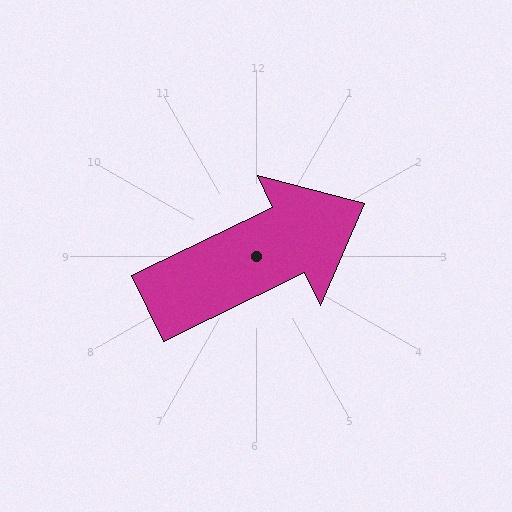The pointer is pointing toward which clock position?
Roughly 2 o'clock.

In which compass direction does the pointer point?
Northeast.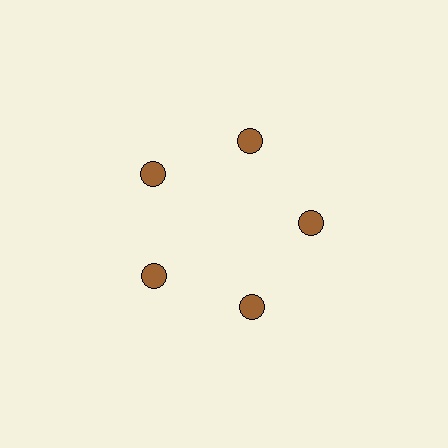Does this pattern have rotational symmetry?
Yes, this pattern has 5-fold rotational symmetry. It looks the same after rotating 72 degrees around the center.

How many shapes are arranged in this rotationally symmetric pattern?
There are 5 shapes, arranged in 5 groups of 1.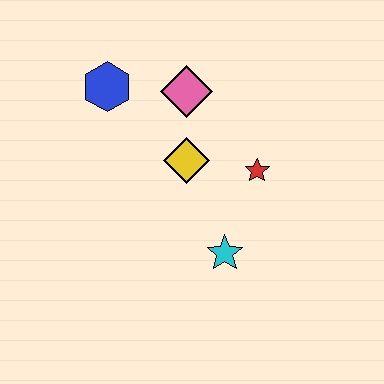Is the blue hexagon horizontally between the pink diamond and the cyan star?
No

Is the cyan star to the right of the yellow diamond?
Yes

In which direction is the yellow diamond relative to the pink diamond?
The yellow diamond is below the pink diamond.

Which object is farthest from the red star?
The blue hexagon is farthest from the red star.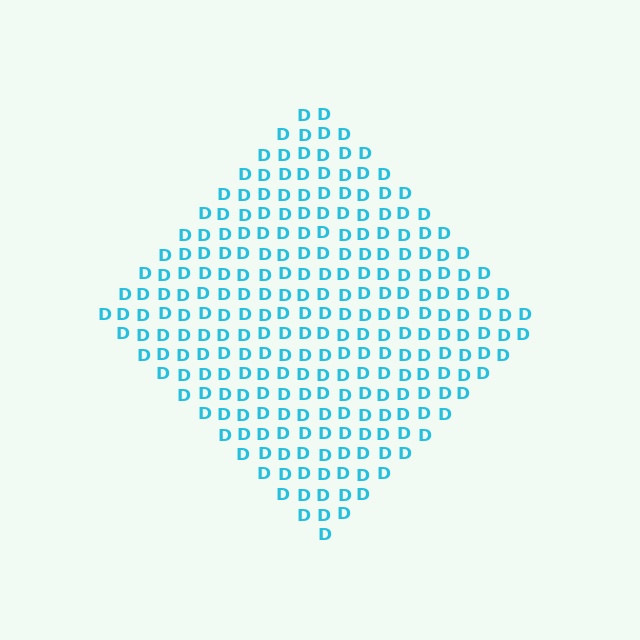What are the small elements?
The small elements are letter D's.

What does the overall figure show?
The overall figure shows a diamond.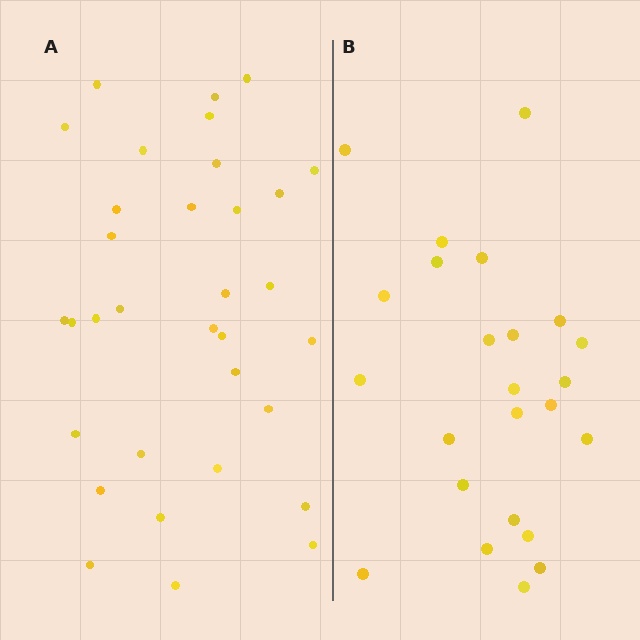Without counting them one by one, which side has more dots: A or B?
Region A (the left region) has more dots.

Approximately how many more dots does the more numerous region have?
Region A has roughly 8 or so more dots than region B.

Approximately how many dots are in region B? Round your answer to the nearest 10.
About 20 dots. (The exact count is 24, which rounds to 20.)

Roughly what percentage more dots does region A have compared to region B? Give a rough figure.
About 40% more.